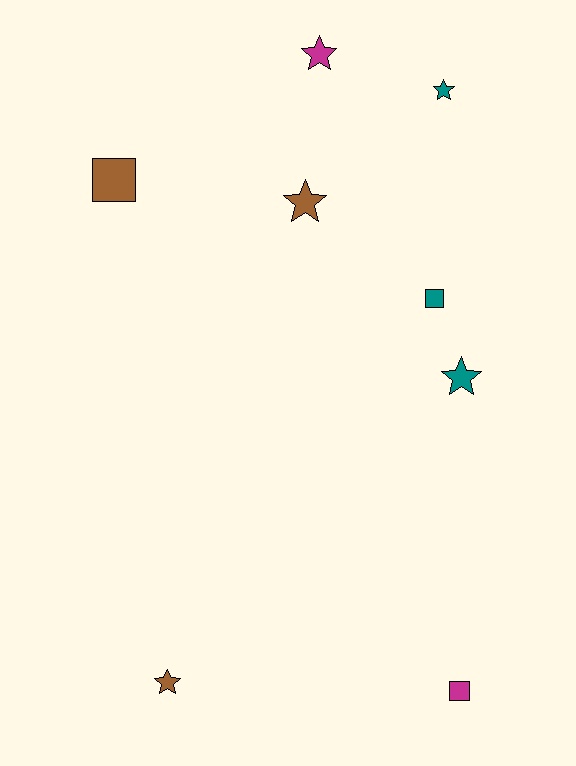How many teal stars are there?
There are 2 teal stars.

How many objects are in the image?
There are 8 objects.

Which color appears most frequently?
Teal, with 3 objects.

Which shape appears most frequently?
Star, with 5 objects.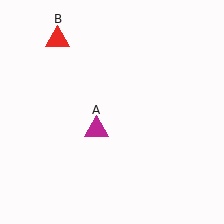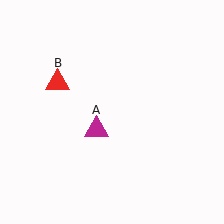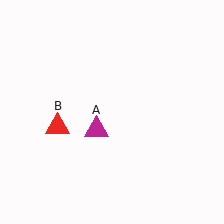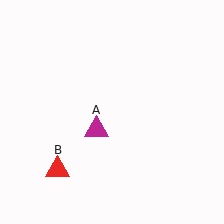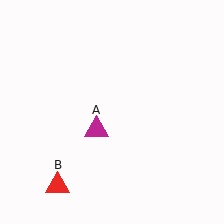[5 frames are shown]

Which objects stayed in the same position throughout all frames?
Magenta triangle (object A) remained stationary.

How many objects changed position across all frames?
1 object changed position: red triangle (object B).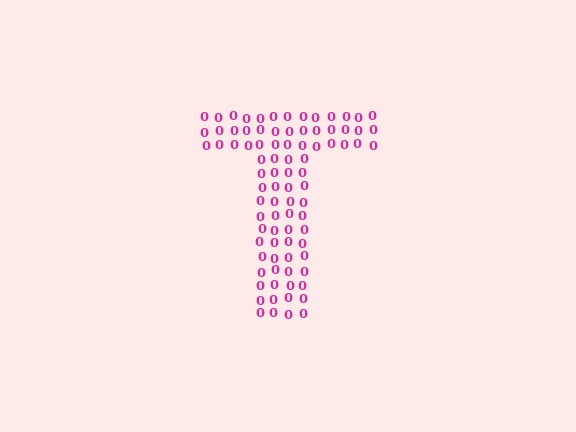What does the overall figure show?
The overall figure shows the letter T.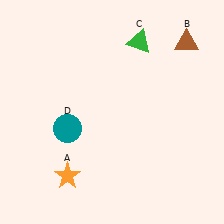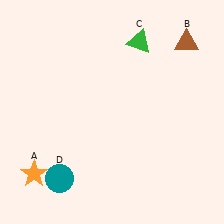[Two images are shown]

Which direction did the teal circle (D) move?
The teal circle (D) moved down.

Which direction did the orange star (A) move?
The orange star (A) moved left.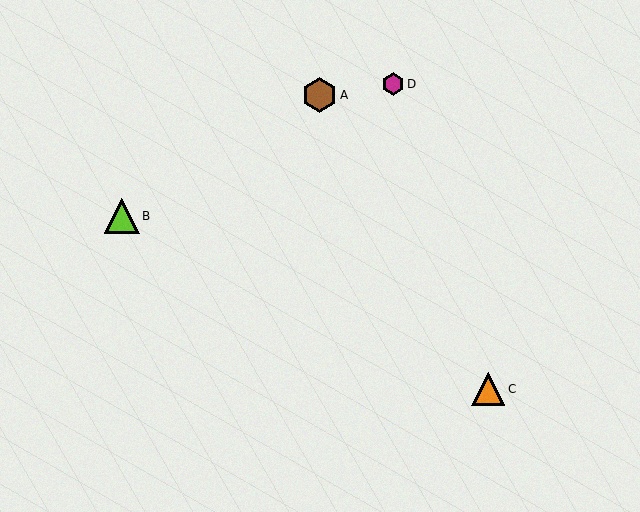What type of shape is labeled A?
Shape A is a brown hexagon.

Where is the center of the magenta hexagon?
The center of the magenta hexagon is at (393, 84).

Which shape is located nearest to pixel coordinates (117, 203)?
The lime triangle (labeled B) at (122, 216) is nearest to that location.